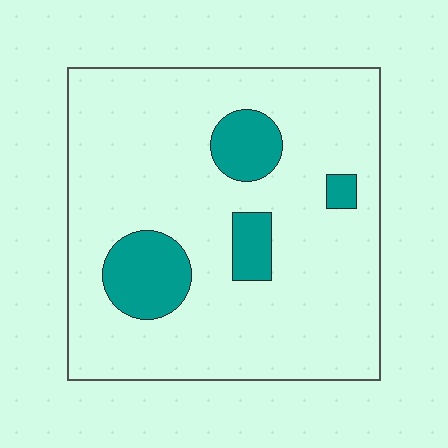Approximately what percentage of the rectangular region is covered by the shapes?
Approximately 15%.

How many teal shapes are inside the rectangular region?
4.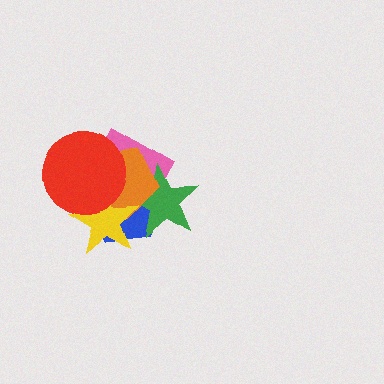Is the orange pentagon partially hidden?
Yes, it is partially covered by another shape.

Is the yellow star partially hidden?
Yes, it is partially covered by another shape.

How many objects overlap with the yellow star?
5 objects overlap with the yellow star.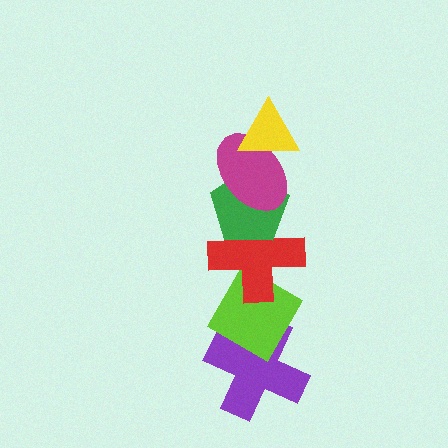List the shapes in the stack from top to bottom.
From top to bottom: the yellow triangle, the magenta ellipse, the green pentagon, the red cross, the lime diamond, the purple cross.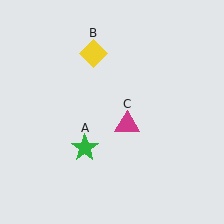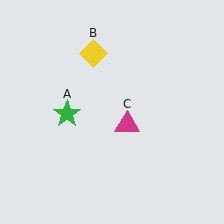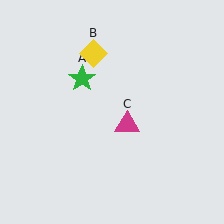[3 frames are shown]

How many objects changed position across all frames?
1 object changed position: green star (object A).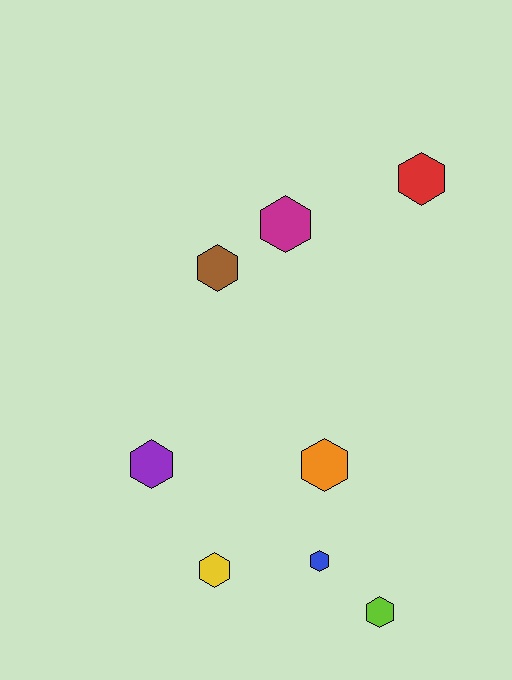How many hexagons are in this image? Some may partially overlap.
There are 8 hexagons.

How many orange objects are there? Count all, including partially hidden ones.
There is 1 orange object.